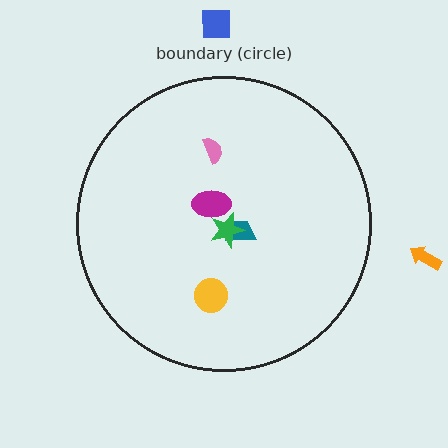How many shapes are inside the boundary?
5 inside, 2 outside.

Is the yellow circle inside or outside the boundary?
Inside.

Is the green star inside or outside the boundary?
Inside.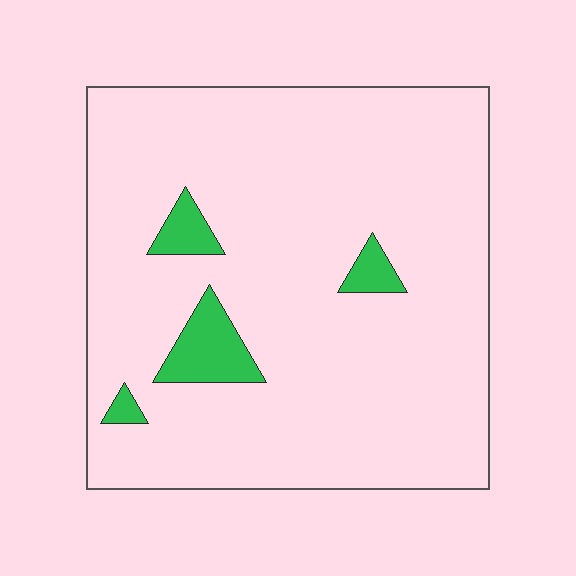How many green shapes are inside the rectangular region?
4.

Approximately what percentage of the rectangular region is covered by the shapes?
Approximately 5%.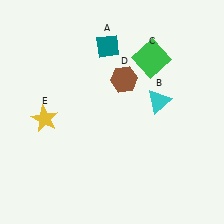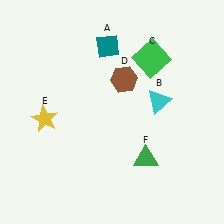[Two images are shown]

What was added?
A green triangle (F) was added in Image 2.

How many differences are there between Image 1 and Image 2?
There is 1 difference between the two images.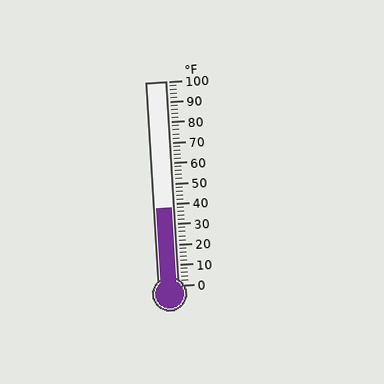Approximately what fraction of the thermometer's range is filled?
The thermometer is filled to approximately 40% of its range.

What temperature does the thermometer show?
The thermometer shows approximately 38°F.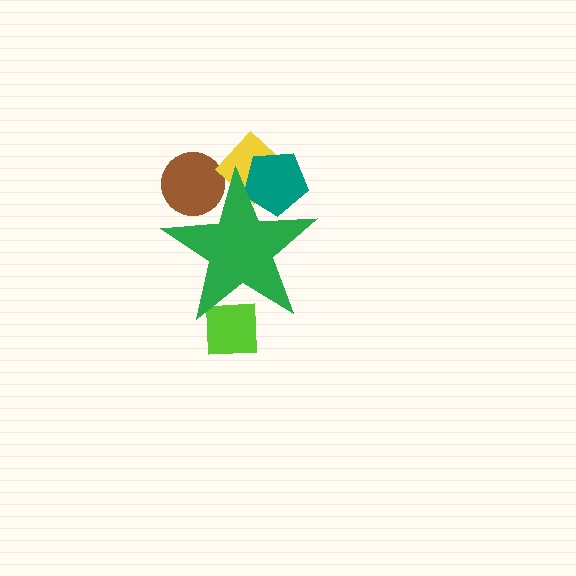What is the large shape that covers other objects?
A green star.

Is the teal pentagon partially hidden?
Yes, the teal pentagon is partially hidden behind the green star.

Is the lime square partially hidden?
Yes, the lime square is partially hidden behind the green star.